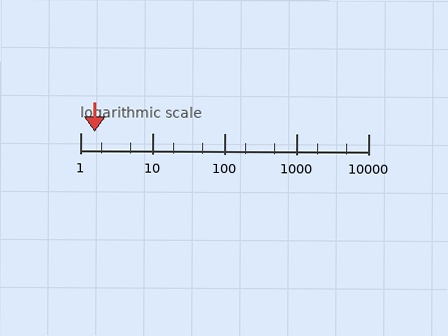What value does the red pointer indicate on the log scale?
The pointer indicates approximately 1.6.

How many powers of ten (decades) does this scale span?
The scale spans 4 decades, from 1 to 10000.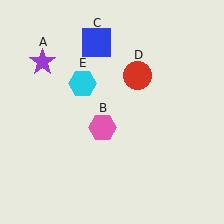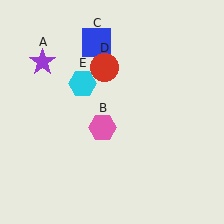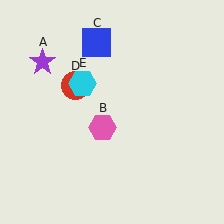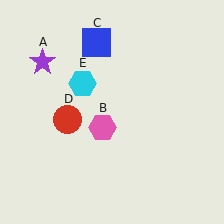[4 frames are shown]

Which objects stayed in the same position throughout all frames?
Purple star (object A) and pink hexagon (object B) and blue square (object C) and cyan hexagon (object E) remained stationary.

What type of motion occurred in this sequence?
The red circle (object D) rotated counterclockwise around the center of the scene.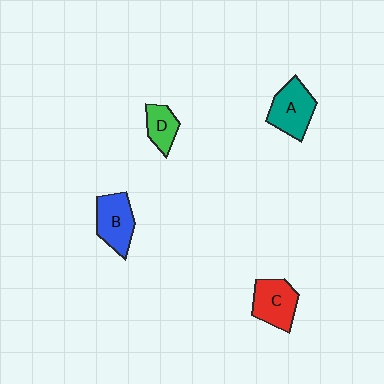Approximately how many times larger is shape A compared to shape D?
Approximately 1.6 times.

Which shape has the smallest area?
Shape D (green).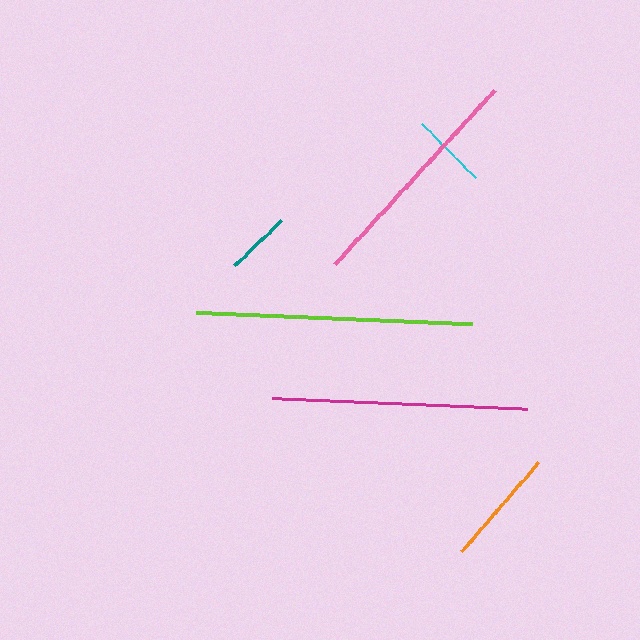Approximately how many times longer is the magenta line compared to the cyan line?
The magenta line is approximately 3.3 times the length of the cyan line.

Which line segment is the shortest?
The teal line is the shortest at approximately 65 pixels.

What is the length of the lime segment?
The lime segment is approximately 276 pixels long.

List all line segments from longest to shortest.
From longest to shortest: lime, magenta, pink, orange, cyan, teal.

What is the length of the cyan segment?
The cyan segment is approximately 77 pixels long.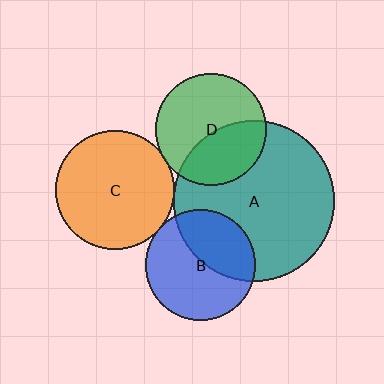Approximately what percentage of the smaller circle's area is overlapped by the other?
Approximately 5%.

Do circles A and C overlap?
Yes.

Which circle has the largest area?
Circle A (teal).